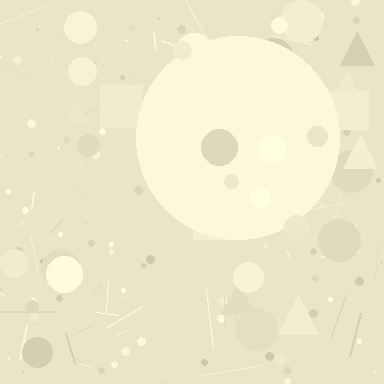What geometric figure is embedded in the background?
A circle is embedded in the background.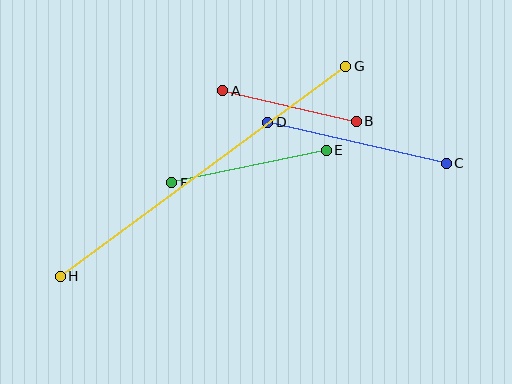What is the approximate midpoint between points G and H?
The midpoint is at approximately (203, 171) pixels.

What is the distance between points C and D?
The distance is approximately 183 pixels.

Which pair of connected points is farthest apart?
Points G and H are farthest apart.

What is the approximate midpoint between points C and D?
The midpoint is at approximately (357, 143) pixels.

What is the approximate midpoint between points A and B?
The midpoint is at approximately (290, 106) pixels.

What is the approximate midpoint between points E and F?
The midpoint is at approximately (249, 166) pixels.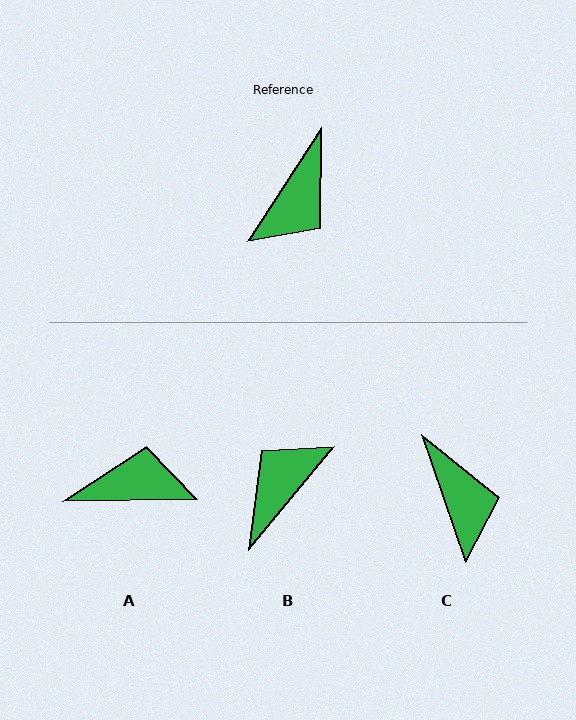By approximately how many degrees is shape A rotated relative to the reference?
Approximately 124 degrees counter-clockwise.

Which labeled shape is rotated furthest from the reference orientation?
B, about 173 degrees away.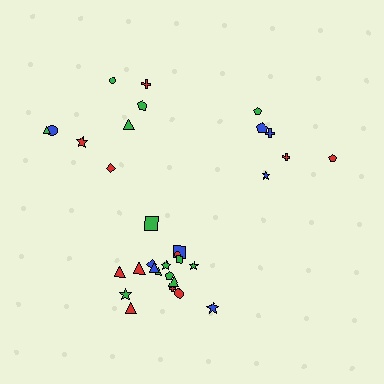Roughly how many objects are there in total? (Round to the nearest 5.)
Roughly 30 objects in total.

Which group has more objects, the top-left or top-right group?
The top-left group.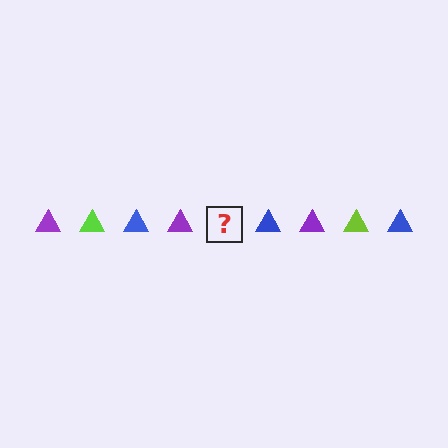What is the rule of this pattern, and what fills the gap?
The rule is that the pattern cycles through purple, lime, blue triangles. The gap should be filled with a lime triangle.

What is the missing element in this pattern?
The missing element is a lime triangle.